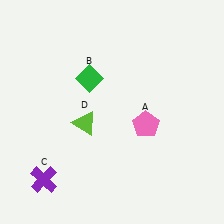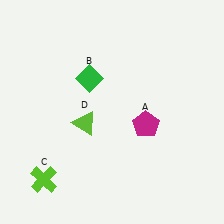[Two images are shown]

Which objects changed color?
A changed from pink to magenta. C changed from purple to lime.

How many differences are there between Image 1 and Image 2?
There are 2 differences between the two images.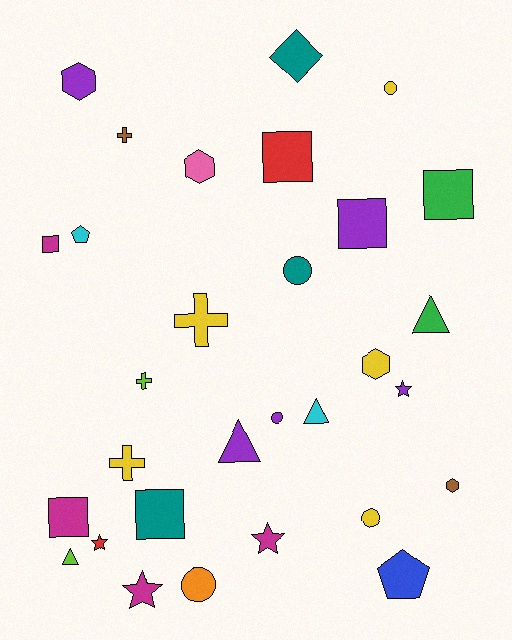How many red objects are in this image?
There are 2 red objects.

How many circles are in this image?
There are 5 circles.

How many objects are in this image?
There are 30 objects.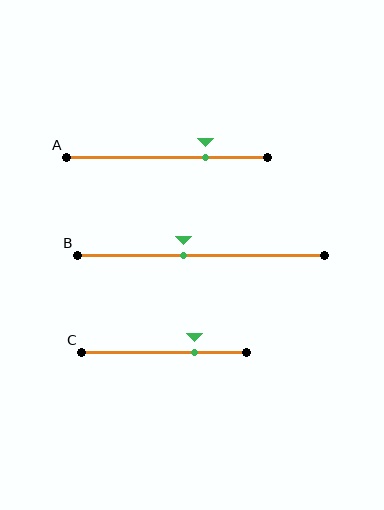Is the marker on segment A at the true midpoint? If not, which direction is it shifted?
No, the marker on segment A is shifted to the right by about 19% of the segment length.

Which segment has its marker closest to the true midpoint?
Segment B has its marker closest to the true midpoint.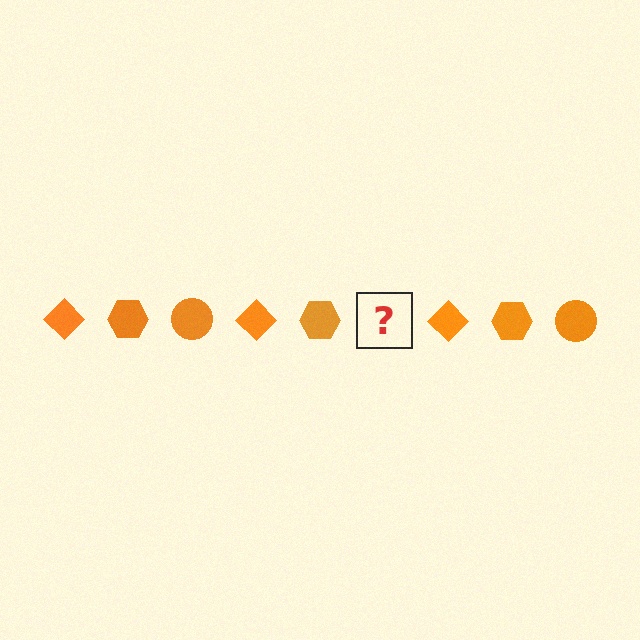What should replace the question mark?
The question mark should be replaced with an orange circle.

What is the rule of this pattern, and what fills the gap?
The rule is that the pattern cycles through diamond, hexagon, circle shapes in orange. The gap should be filled with an orange circle.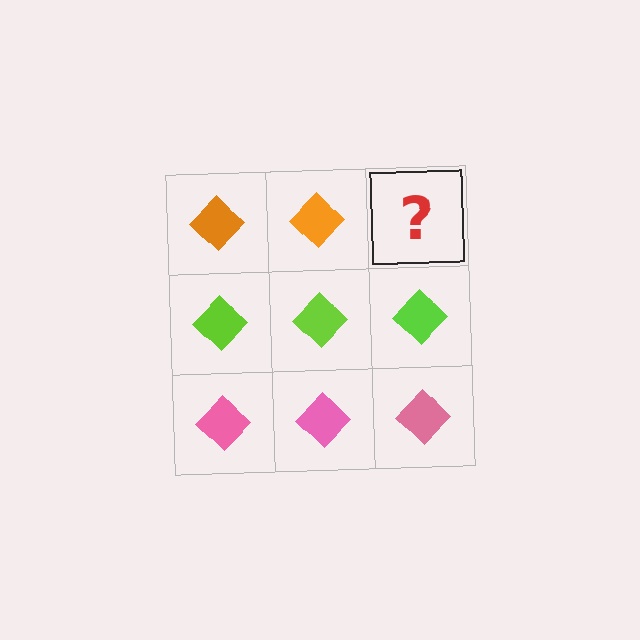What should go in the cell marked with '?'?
The missing cell should contain an orange diamond.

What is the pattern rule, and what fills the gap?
The rule is that each row has a consistent color. The gap should be filled with an orange diamond.